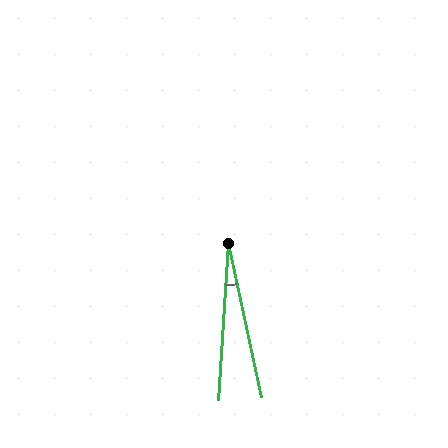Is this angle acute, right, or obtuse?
It is acute.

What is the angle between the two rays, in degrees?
Approximately 16 degrees.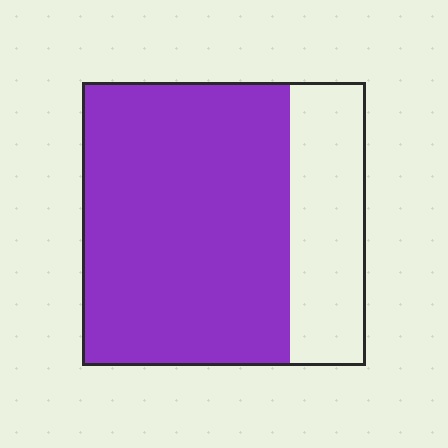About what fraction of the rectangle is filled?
About three quarters (3/4).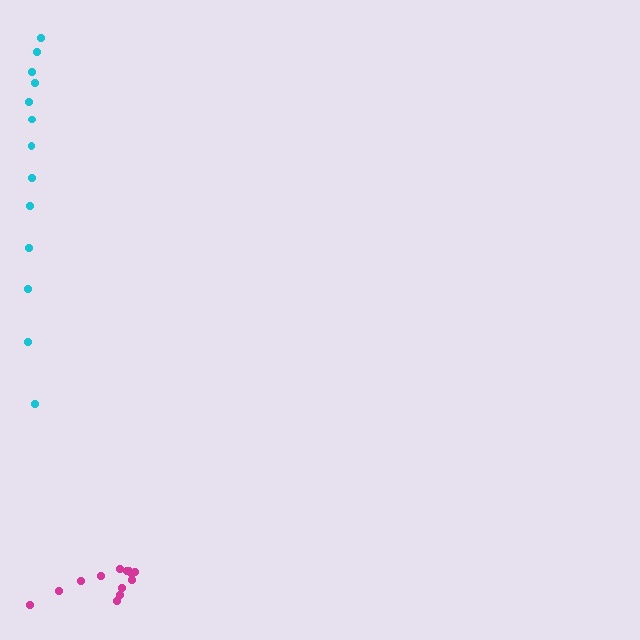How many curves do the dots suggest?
There are 2 distinct paths.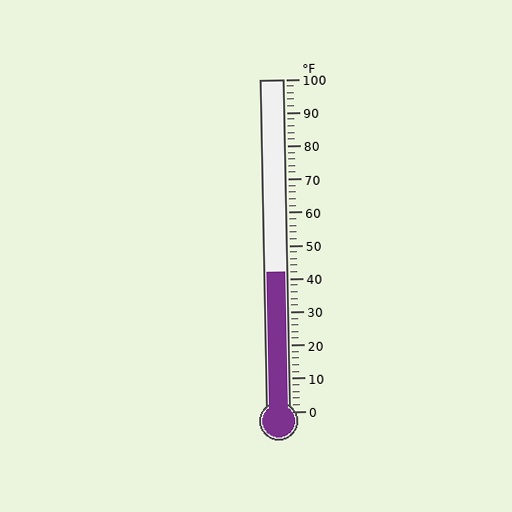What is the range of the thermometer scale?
The thermometer scale ranges from 0°F to 100°F.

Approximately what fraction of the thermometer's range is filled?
The thermometer is filled to approximately 40% of its range.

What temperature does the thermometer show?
The thermometer shows approximately 42°F.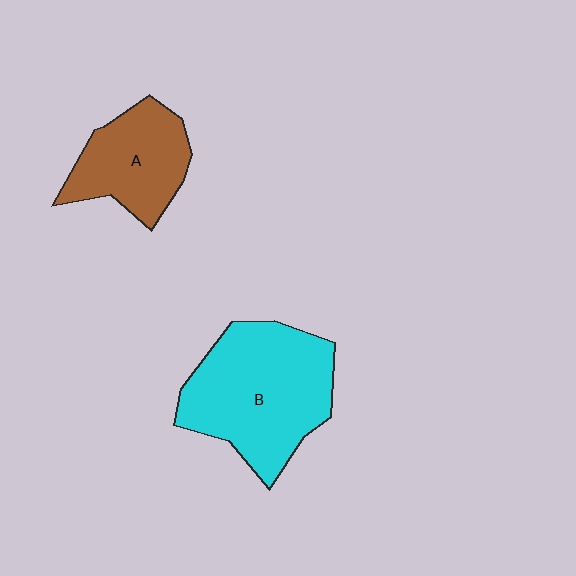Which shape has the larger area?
Shape B (cyan).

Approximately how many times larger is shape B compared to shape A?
Approximately 1.7 times.